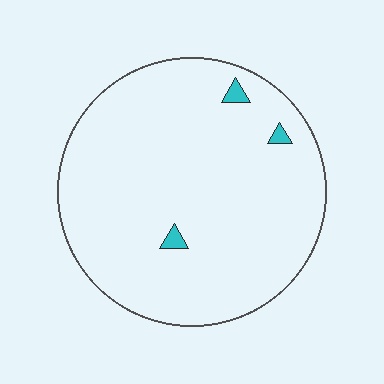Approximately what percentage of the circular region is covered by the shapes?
Approximately 0%.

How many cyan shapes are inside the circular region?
3.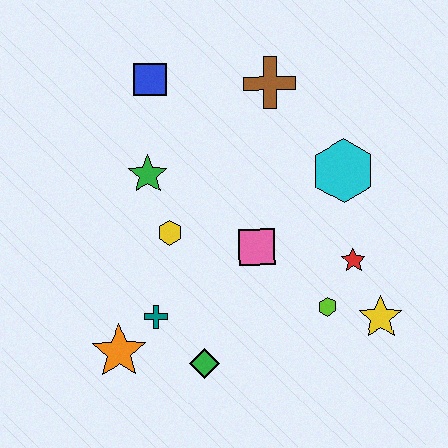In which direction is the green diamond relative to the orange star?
The green diamond is to the right of the orange star.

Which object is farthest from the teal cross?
The brown cross is farthest from the teal cross.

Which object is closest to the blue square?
The green star is closest to the blue square.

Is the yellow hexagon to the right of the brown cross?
No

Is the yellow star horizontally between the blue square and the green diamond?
No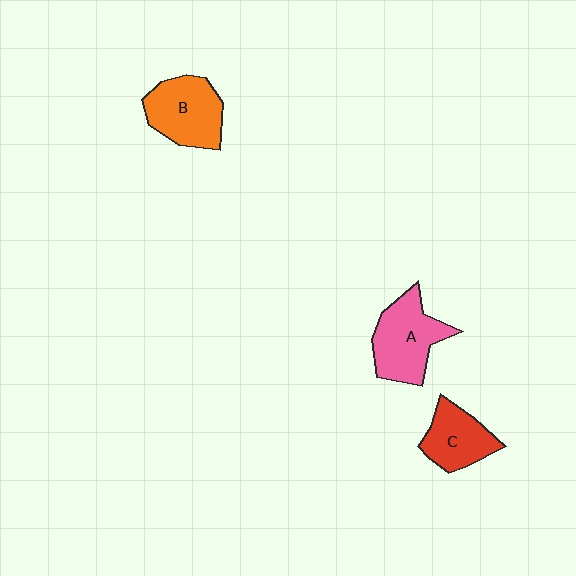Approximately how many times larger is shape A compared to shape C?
Approximately 1.3 times.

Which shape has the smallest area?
Shape C (red).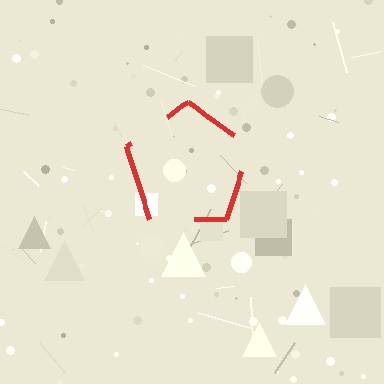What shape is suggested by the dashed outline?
The dashed outline suggests a pentagon.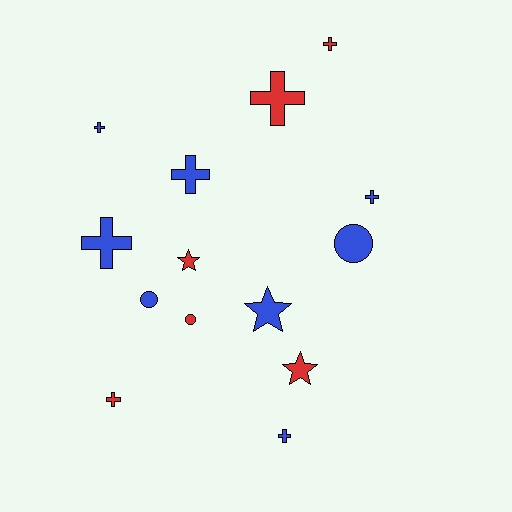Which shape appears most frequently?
Cross, with 8 objects.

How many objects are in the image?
There are 14 objects.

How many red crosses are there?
There are 3 red crosses.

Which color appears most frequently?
Blue, with 8 objects.